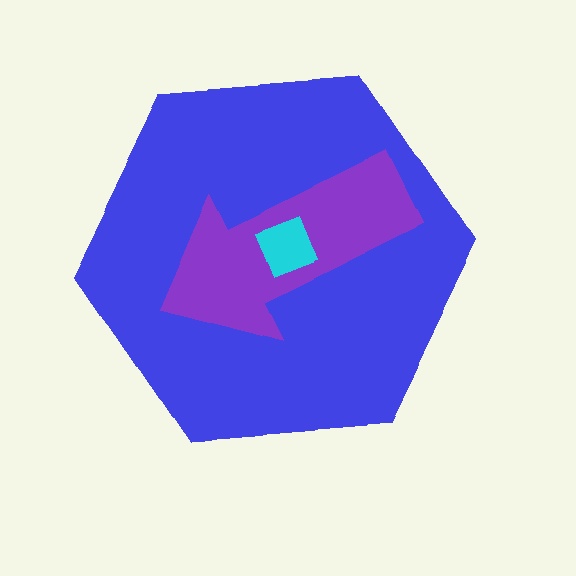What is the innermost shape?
The cyan square.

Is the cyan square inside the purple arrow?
Yes.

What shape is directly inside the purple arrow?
The cyan square.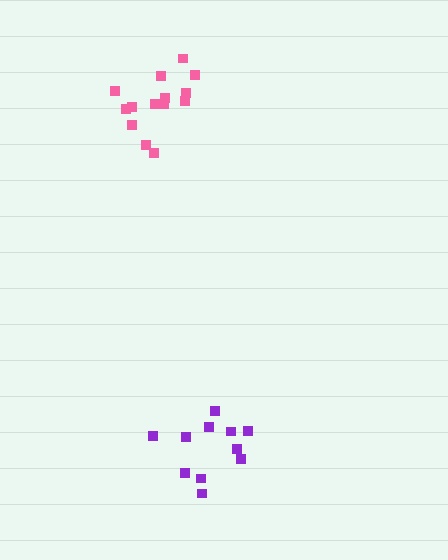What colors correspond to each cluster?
The clusters are colored: purple, pink.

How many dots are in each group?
Group 1: 11 dots, Group 2: 14 dots (25 total).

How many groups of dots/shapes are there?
There are 2 groups.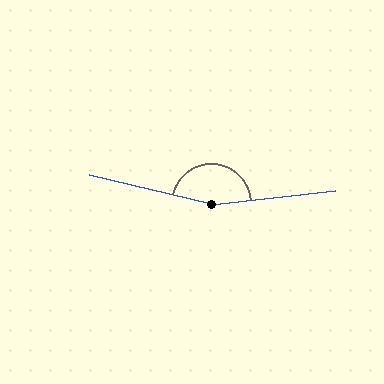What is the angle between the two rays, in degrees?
Approximately 160 degrees.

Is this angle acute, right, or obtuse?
It is obtuse.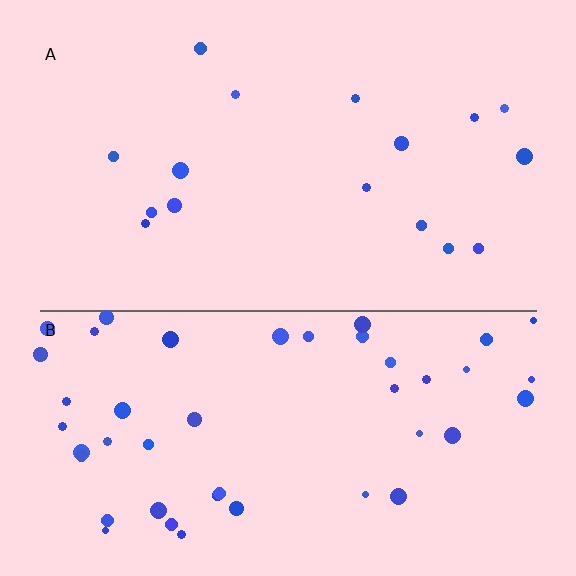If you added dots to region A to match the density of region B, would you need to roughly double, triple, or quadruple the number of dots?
Approximately triple.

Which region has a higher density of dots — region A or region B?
B (the bottom).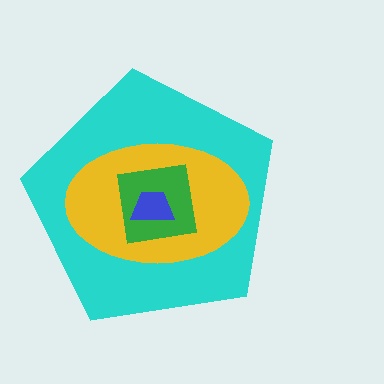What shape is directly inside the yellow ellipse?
The green square.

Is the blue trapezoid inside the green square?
Yes.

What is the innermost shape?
The blue trapezoid.